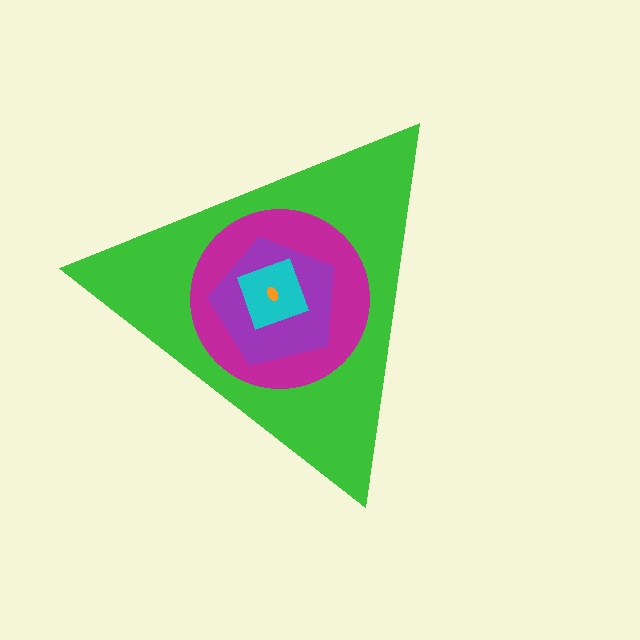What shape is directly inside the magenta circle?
The purple pentagon.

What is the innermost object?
The orange ellipse.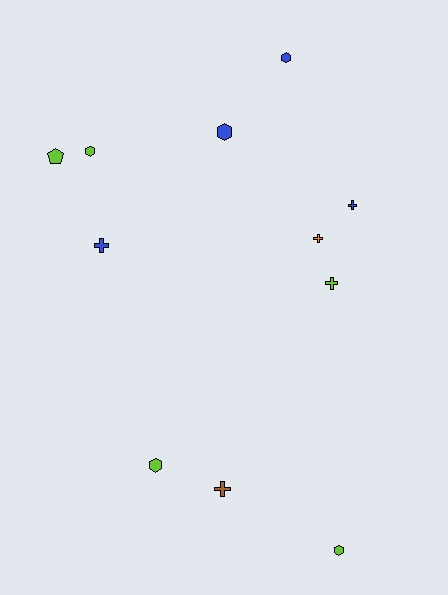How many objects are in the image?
There are 11 objects.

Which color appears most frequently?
Lime, with 5 objects.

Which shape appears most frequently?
Hexagon, with 5 objects.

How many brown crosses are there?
There is 1 brown cross.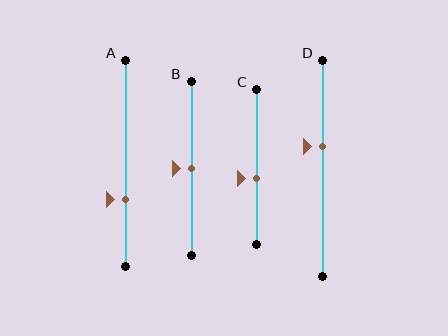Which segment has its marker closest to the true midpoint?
Segment B has its marker closest to the true midpoint.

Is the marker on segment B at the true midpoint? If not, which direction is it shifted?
Yes, the marker on segment B is at the true midpoint.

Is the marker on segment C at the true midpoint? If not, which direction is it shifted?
No, the marker on segment C is shifted downward by about 7% of the segment length.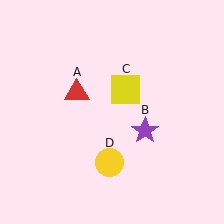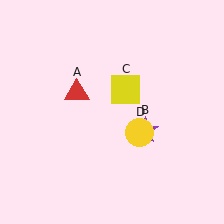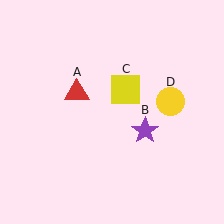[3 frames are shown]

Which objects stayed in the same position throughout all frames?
Red triangle (object A) and purple star (object B) and yellow square (object C) remained stationary.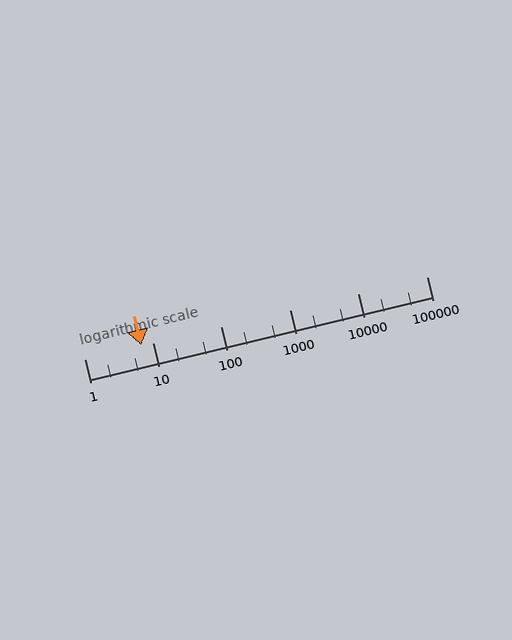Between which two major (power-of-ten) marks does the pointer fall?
The pointer is between 1 and 10.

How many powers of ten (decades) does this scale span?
The scale spans 5 decades, from 1 to 100000.